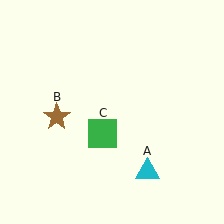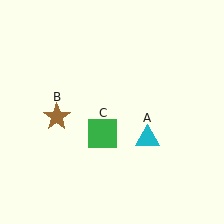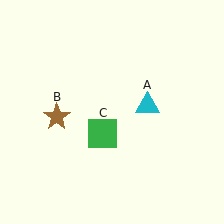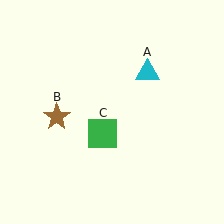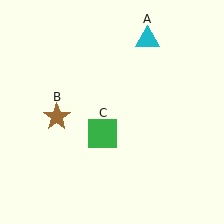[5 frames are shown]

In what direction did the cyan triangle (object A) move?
The cyan triangle (object A) moved up.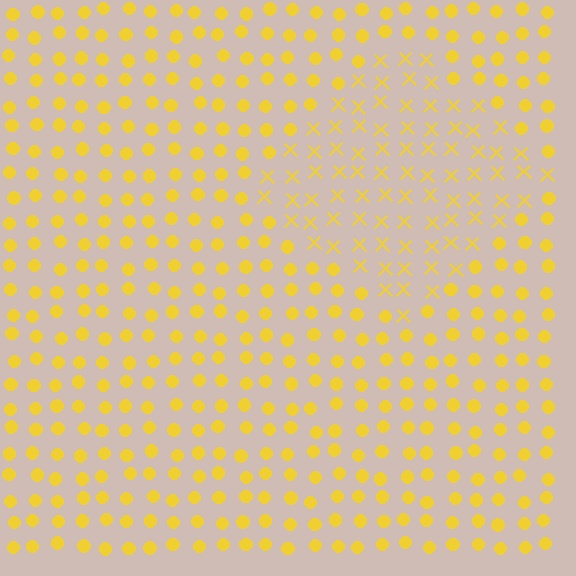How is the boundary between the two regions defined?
The boundary is defined by a change in element shape: X marks inside vs. circles outside. All elements share the same color and spacing.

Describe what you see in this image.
The image is filled with small yellow elements arranged in a uniform grid. A diamond-shaped region contains X marks, while the surrounding area contains circles. The boundary is defined purely by the change in element shape.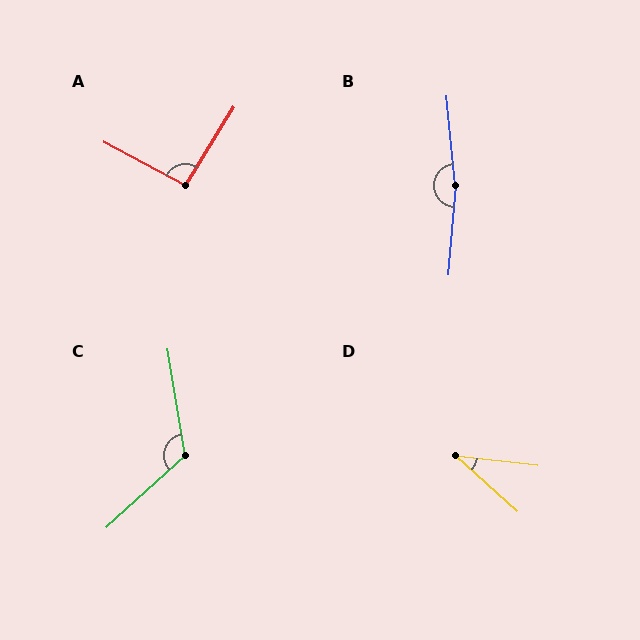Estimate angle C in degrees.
Approximately 123 degrees.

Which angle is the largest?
B, at approximately 169 degrees.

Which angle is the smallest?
D, at approximately 35 degrees.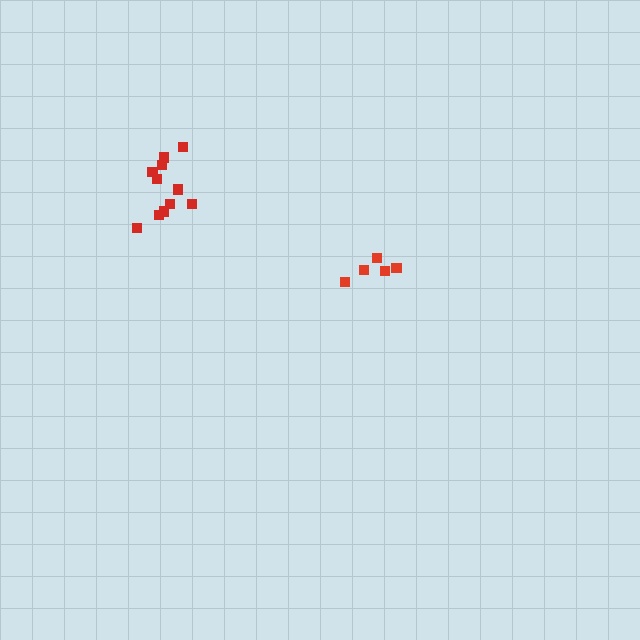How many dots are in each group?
Group 1: 11 dots, Group 2: 5 dots (16 total).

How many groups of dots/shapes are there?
There are 2 groups.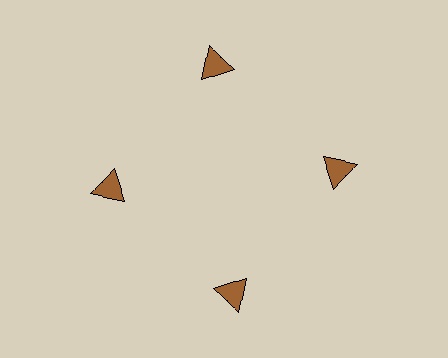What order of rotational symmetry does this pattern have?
This pattern has 4-fold rotational symmetry.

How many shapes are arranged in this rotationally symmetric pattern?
There are 4 shapes, arranged in 4 groups of 1.